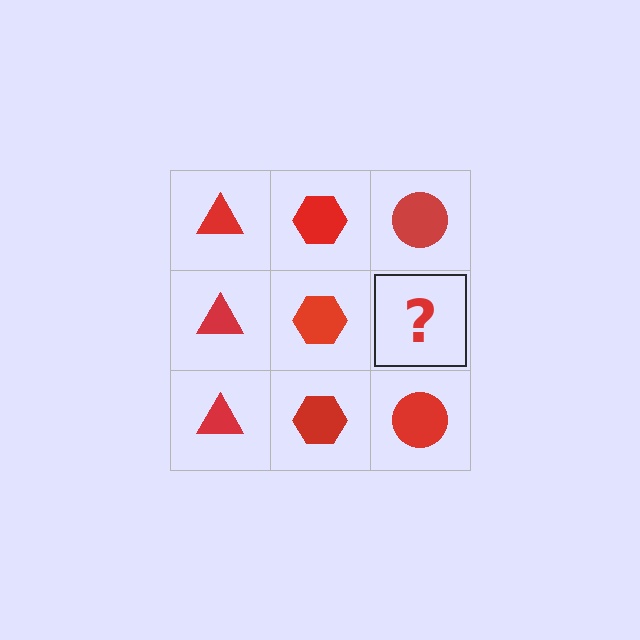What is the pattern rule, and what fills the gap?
The rule is that each column has a consistent shape. The gap should be filled with a red circle.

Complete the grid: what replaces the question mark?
The question mark should be replaced with a red circle.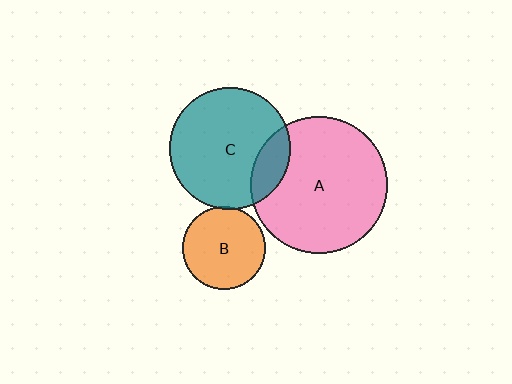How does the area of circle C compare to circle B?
Approximately 2.1 times.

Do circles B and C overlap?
Yes.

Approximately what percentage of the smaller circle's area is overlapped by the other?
Approximately 5%.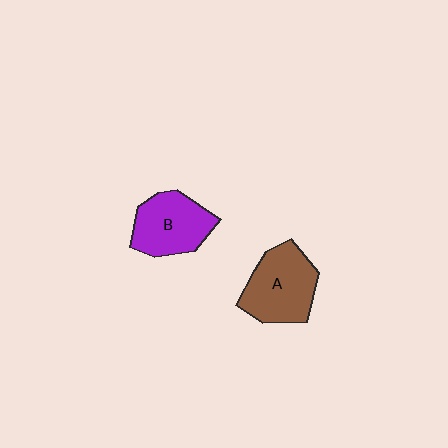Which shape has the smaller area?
Shape B (purple).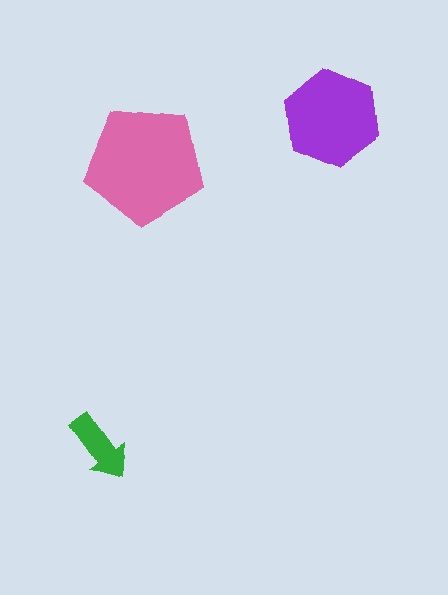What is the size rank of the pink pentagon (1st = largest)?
1st.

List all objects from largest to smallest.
The pink pentagon, the purple hexagon, the green arrow.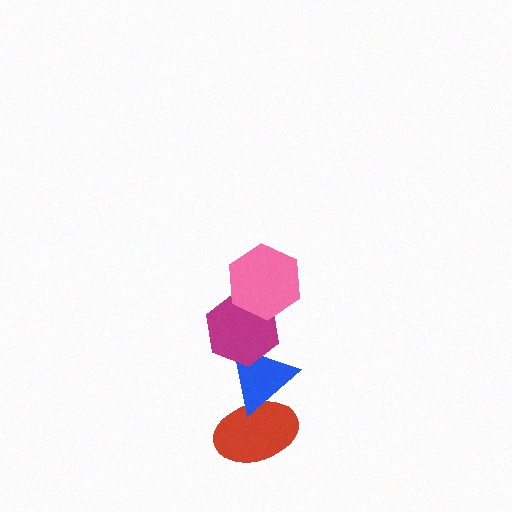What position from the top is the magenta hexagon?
The magenta hexagon is 2nd from the top.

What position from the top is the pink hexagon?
The pink hexagon is 1st from the top.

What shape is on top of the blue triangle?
The magenta hexagon is on top of the blue triangle.